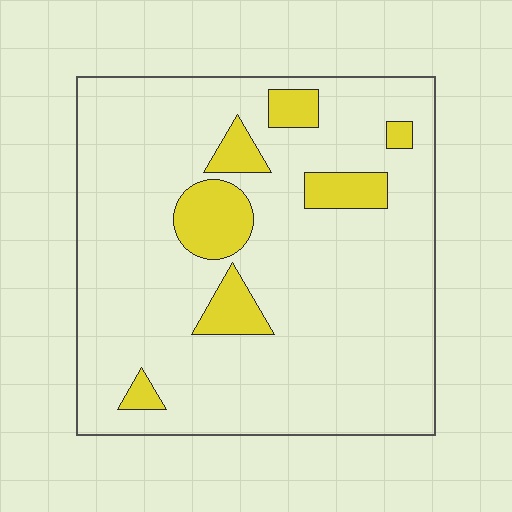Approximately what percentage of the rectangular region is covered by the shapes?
Approximately 15%.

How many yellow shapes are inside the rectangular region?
7.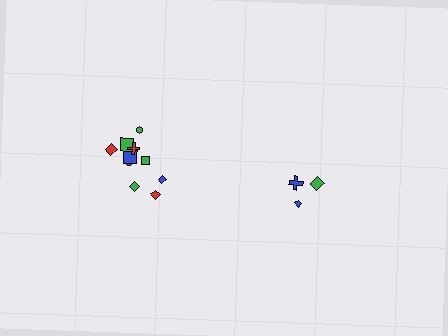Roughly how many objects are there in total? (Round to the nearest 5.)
Roughly 15 objects in total.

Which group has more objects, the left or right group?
The left group.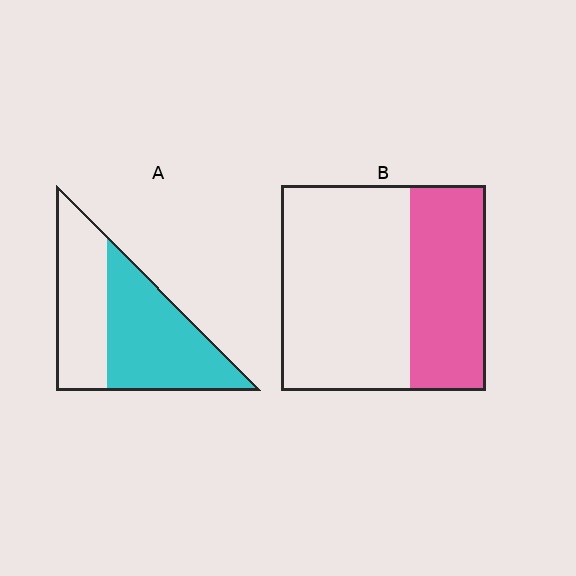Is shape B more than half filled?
No.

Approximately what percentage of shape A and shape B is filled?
A is approximately 55% and B is approximately 35%.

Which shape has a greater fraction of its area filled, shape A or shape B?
Shape A.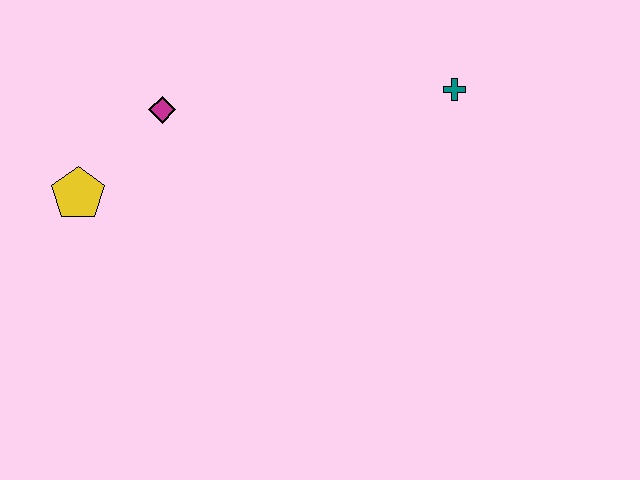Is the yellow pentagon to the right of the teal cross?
No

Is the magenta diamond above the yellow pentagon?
Yes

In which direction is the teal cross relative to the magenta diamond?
The teal cross is to the right of the magenta diamond.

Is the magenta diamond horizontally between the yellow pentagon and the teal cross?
Yes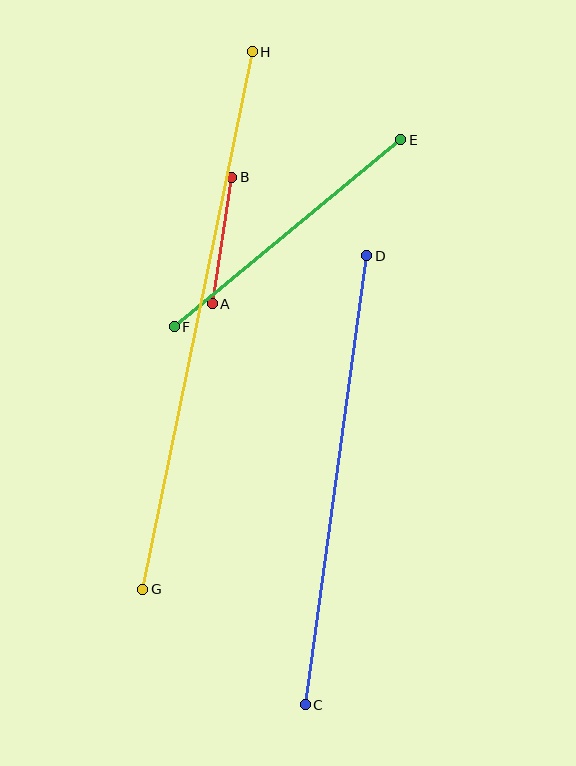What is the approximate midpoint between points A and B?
The midpoint is at approximately (222, 240) pixels.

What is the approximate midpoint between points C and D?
The midpoint is at approximately (336, 480) pixels.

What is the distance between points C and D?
The distance is approximately 453 pixels.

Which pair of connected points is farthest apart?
Points G and H are farthest apart.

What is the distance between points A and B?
The distance is approximately 128 pixels.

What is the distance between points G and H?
The distance is approximately 549 pixels.